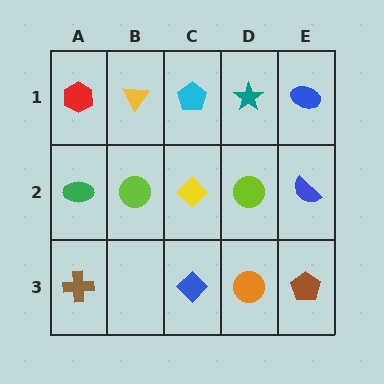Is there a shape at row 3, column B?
No, that cell is empty.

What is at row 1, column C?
A cyan pentagon.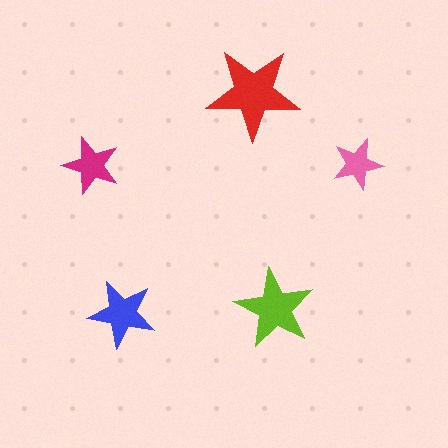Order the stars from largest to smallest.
the red one, the lime one, the blue one, the magenta one, the pink one.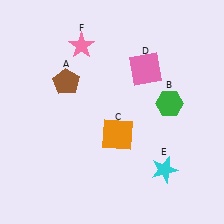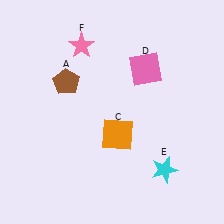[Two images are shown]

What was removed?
The green hexagon (B) was removed in Image 2.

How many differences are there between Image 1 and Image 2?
There is 1 difference between the two images.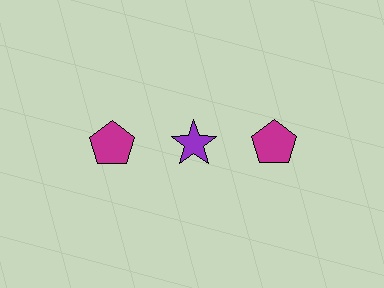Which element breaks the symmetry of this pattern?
The purple star in the top row, second from left column breaks the symmetry. All other shapes are magenta pentagons.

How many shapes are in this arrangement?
There are 3 shapes arranged in a grid pattern.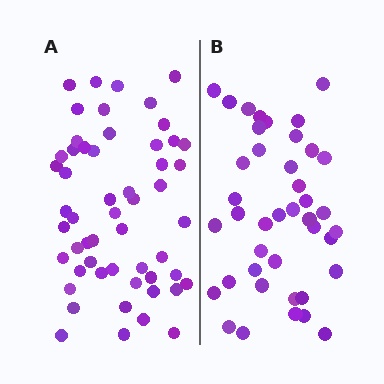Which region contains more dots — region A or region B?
Region A (the left region) has more dots.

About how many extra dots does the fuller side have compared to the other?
Region A has approximately 15 more dots than region B.